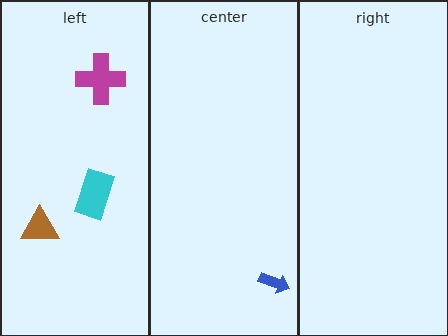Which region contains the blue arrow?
The center region.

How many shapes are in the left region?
3.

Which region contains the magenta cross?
The left region.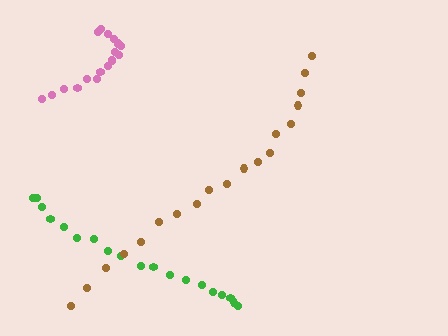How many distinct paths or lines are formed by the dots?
There are 3 distinct paths.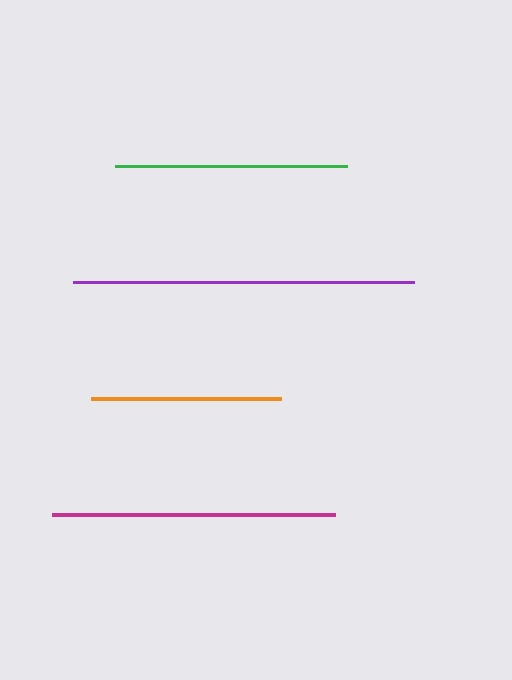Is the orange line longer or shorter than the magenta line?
The magenta line is longer than the orange line.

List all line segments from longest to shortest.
From longest to shortest: purple, magenta, green, orange.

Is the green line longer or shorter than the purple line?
The purple line is longer than the green line.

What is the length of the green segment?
The green segment is approximately 232 pixels long.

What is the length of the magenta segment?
The magenta segment is approximately 283 pixels long.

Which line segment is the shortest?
The orange line is the shortest at approximately 190 pixels.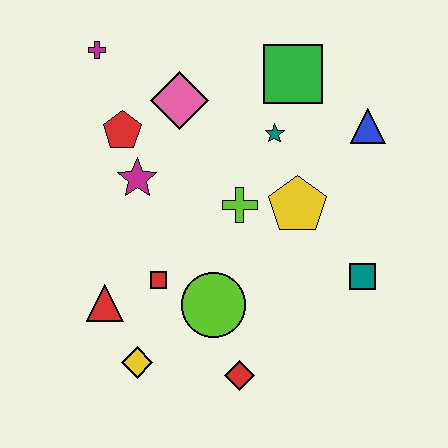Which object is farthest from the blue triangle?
The yellow diamond is farthest from the blue triangle.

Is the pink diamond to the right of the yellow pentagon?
No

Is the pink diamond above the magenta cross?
No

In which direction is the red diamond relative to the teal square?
The red diamond is to the left of the teal square.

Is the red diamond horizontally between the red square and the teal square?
Yes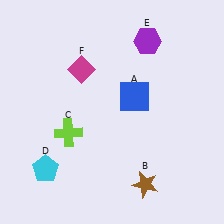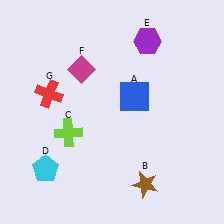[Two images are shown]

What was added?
A red cross (G) was added in Image 2.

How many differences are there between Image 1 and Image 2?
There is 1 difference between the two images.